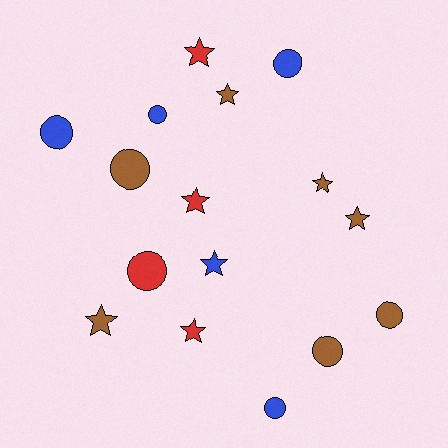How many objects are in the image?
There are 16 objects.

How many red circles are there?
There is 1 red circle.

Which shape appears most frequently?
Star, with 8 objects.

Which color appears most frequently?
Brown, with 7 objects.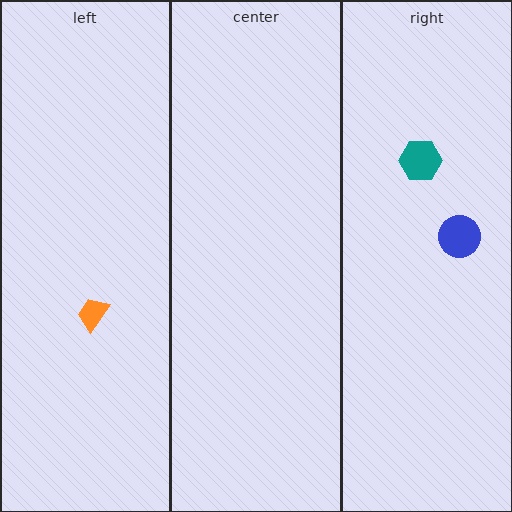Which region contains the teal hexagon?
The right region.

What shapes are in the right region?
The blue circle, the teal hexagon.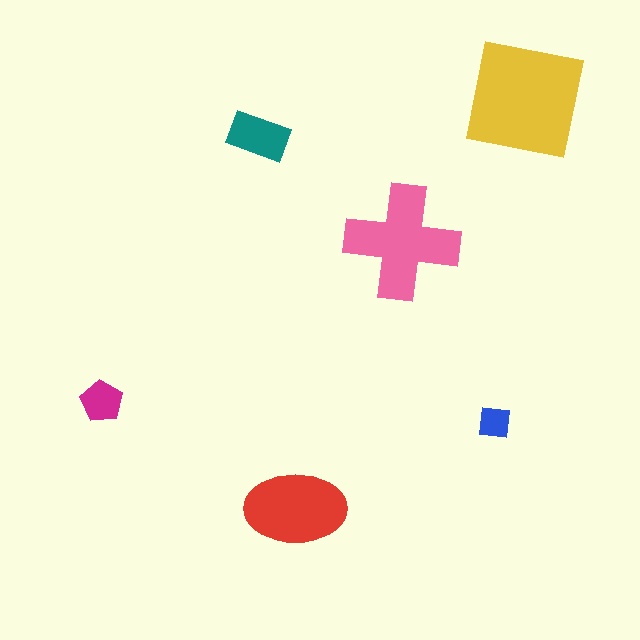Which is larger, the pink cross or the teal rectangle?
The pink cross.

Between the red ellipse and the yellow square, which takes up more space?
The yellow square.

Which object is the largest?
The yellow square.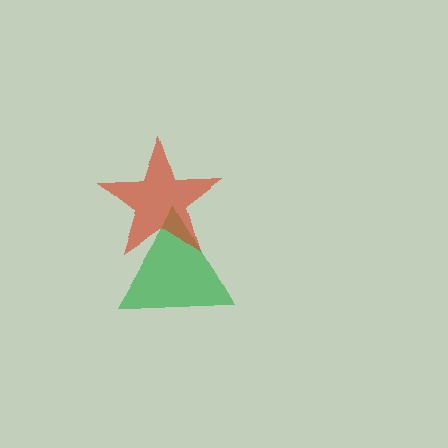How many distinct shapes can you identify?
There are 2 distinct shapes: a green triangle, a red star.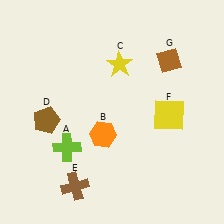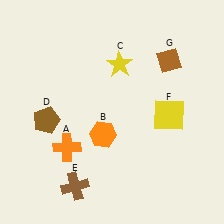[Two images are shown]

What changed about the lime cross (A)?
In Image 1, A is lime. In Image 2, it changed to orange.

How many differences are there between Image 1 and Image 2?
There is 1 difference between the two images.